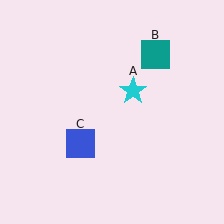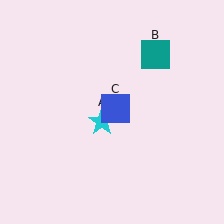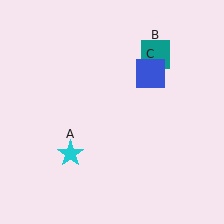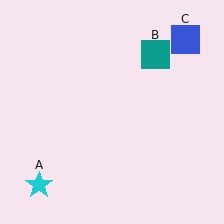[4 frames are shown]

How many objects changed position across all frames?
2 objects changed position: cyan star (object A), blue square (object C).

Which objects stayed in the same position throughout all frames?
Teal square (object B) remained stationary.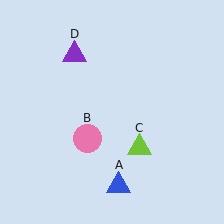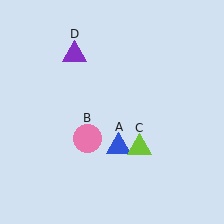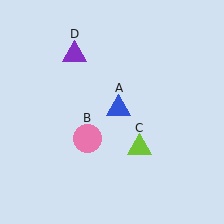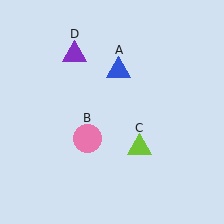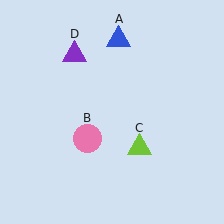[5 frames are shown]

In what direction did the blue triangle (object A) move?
The blue triangle (object A) moved up.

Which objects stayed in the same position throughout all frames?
Pink circle (object B) and lime triangle (object C) and purple triangle (object D) remained stationary.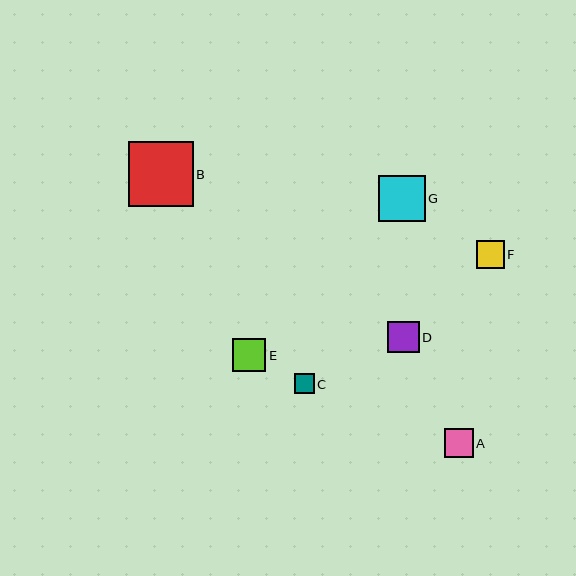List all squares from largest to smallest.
From largest to smallest: B, G, E, D, A, F, C.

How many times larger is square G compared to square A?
Square G is approximately 1.6 times the size of square A.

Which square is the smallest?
Square C is the smallest with a size of approximately 20 pixels.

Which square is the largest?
Square B is the largest with a size of approximately 64 pixels.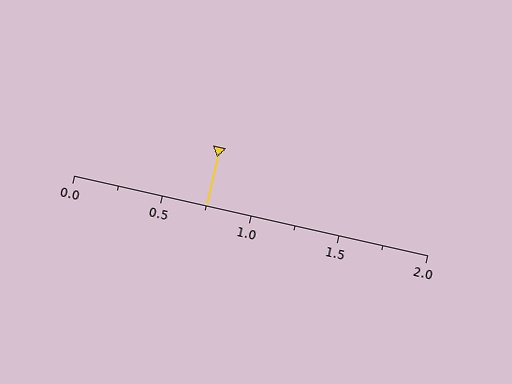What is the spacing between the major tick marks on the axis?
The major ticks are spaced 0.5 apart.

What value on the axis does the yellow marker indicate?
The marker indicates approximately 0.75.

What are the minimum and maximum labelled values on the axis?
The axis runs from 0.0 to 2.0.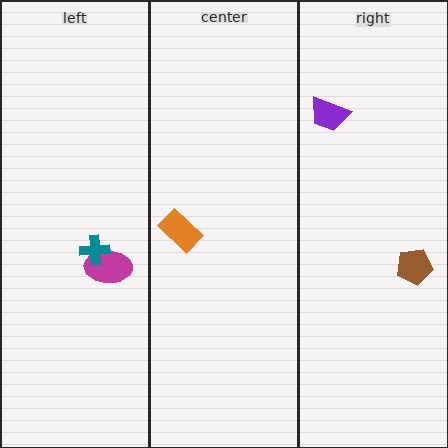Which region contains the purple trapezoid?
The right region.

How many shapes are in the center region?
1.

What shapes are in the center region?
The orange rectangle.